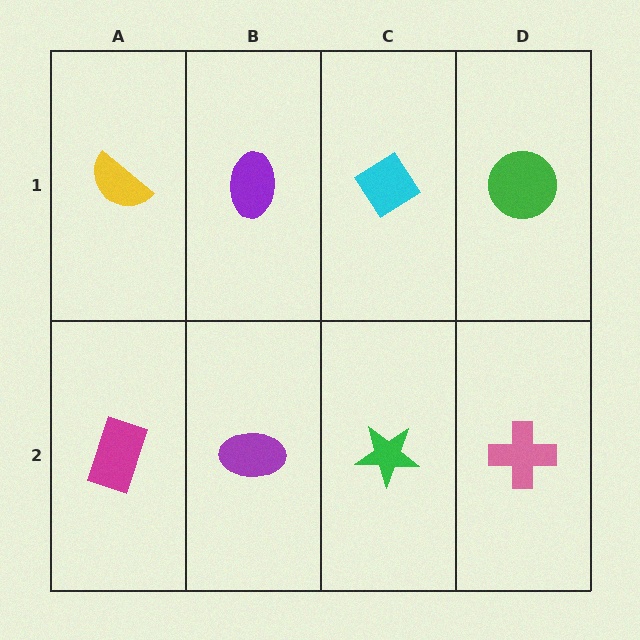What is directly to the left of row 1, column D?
A cyan diamond.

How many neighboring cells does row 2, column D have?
2.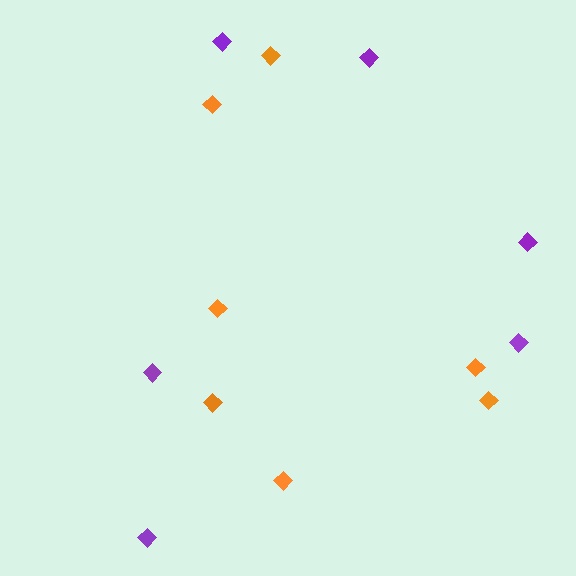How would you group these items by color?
There are 2 groups: one group of purple diamonds (6) and one group of orange diamonds (7).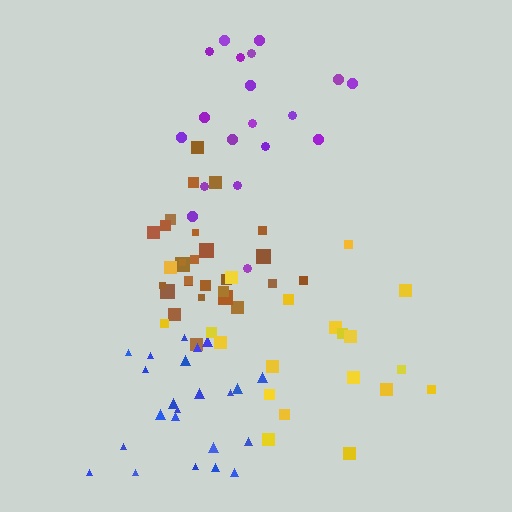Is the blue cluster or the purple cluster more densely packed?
Blue.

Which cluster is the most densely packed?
Brown.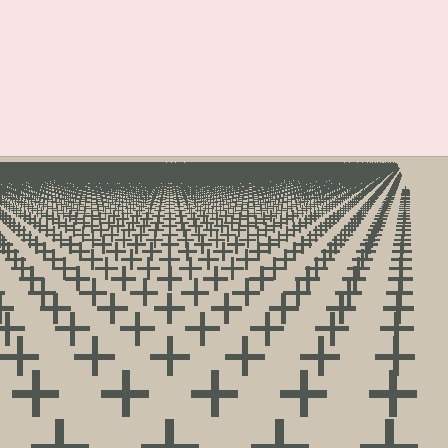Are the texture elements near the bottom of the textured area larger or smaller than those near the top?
Larger. Near the bottom, elements are closer to the viewer and appear at a bigger on-screen size.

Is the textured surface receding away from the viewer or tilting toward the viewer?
The surface is receding away from the viewer. Texture elements get smaller and denser toward the top.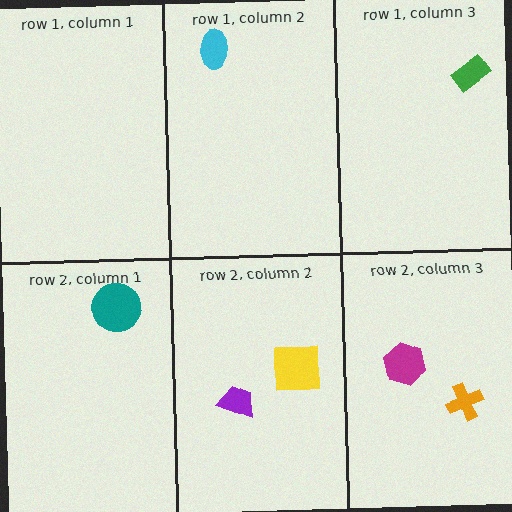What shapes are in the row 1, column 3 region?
The green rectangle.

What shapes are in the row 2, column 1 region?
The teal circle.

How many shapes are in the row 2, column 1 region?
1.